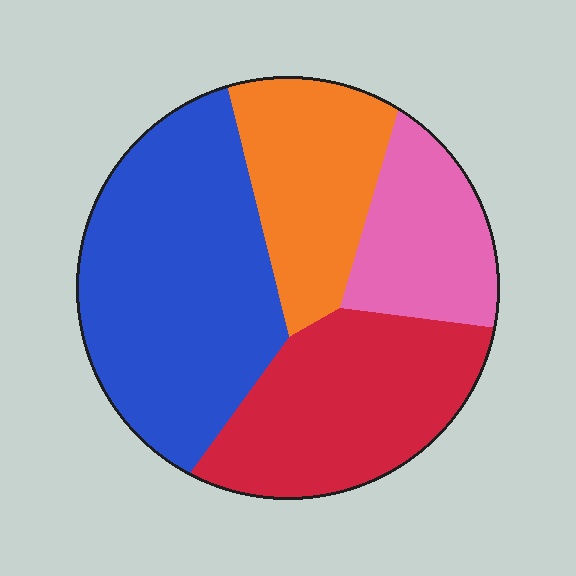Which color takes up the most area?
Blue, at roughly 40%.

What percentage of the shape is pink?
Pink takes up about one sixth (1/6) of the shape.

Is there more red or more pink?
Red.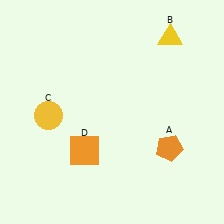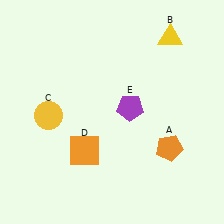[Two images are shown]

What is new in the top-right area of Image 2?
A purple pentagon (E) was added in the top-right area of Image 2.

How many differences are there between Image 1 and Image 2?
There is 1 difference between the two images.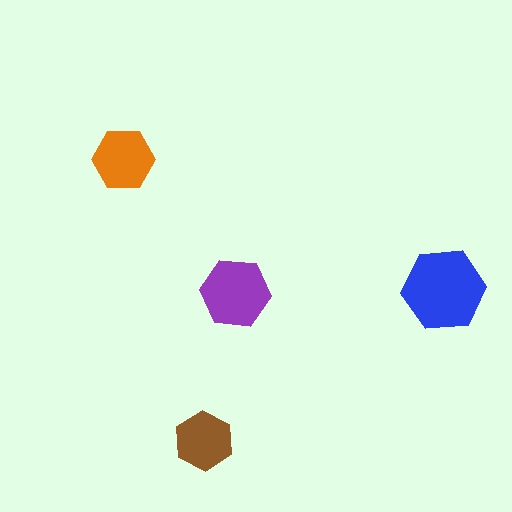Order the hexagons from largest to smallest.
the blue one, the purple one, the orange one, the brown one.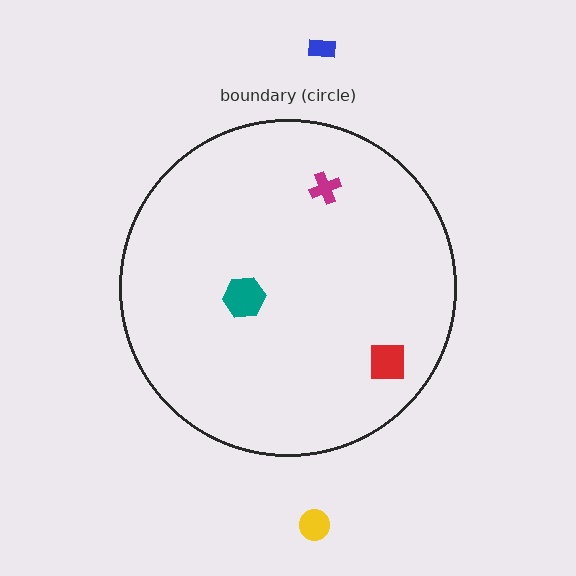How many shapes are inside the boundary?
3 inside, 2 outside.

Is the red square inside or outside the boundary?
Inside.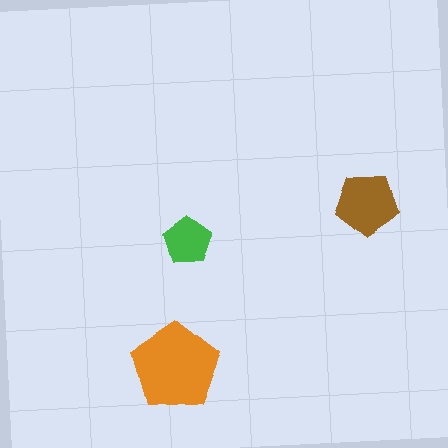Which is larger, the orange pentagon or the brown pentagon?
The orange one.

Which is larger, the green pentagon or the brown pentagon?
The brown one.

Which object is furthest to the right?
The brown pentagon is rightmost.